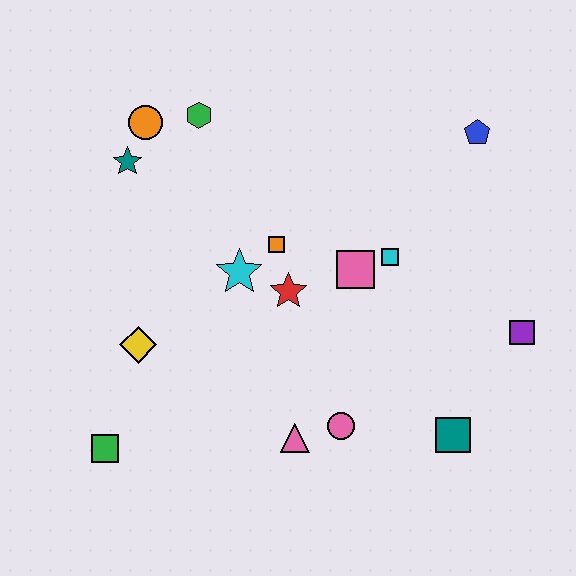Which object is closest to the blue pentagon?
The cyan square is closest to the blue pentagon.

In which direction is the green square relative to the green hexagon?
The green square is below the green hexagon.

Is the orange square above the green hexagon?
No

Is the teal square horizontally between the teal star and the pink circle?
No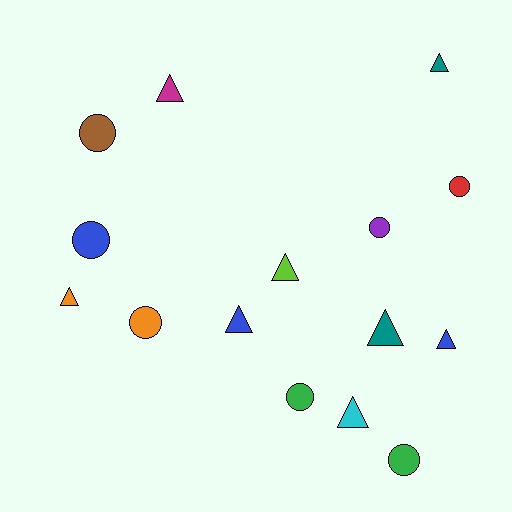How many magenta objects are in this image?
There is 1 magenta object.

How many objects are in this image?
There are 15 objects.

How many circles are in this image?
There are 7 circles.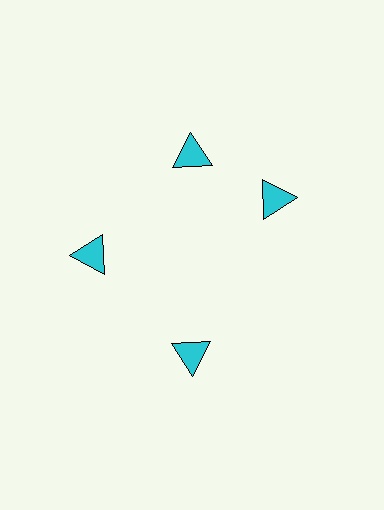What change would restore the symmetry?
The symmetry would be restored by rotating it back into even spacing with its neighbors so that all 4 triangles sit at equal angles and equal distance from the center.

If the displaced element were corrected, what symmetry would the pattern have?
It would have 4-fold rotational symmetry — the pattern would map onto itself every 90 degrees.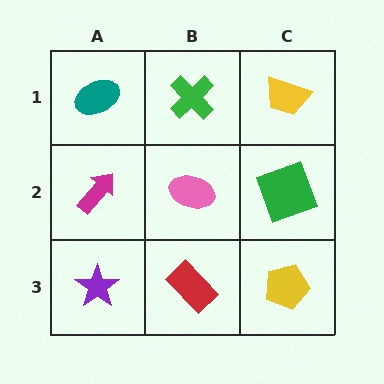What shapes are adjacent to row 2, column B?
A green cross (row 1, column B), a red rectangle (row 3, column B), a magenta arrow (row 2, column A), a green square (row 2, column C).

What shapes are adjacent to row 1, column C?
A green square (row 2, column C), a green cross (row 1, column B).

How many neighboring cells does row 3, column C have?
2.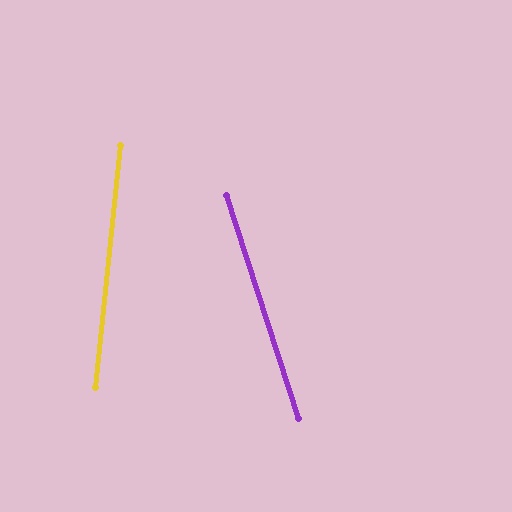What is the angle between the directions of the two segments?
Approximately 24 degrees.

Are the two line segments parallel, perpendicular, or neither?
Neither parallel nor perpendicular — they differ by about 24°.